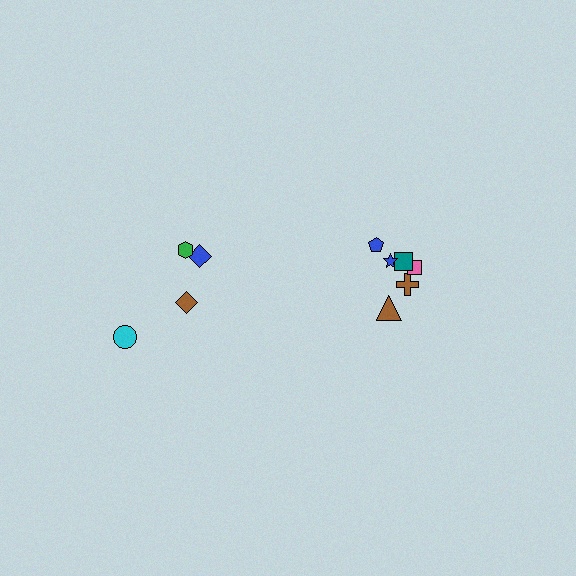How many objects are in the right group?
There are 6 objects.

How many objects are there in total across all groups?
There are 10 objects.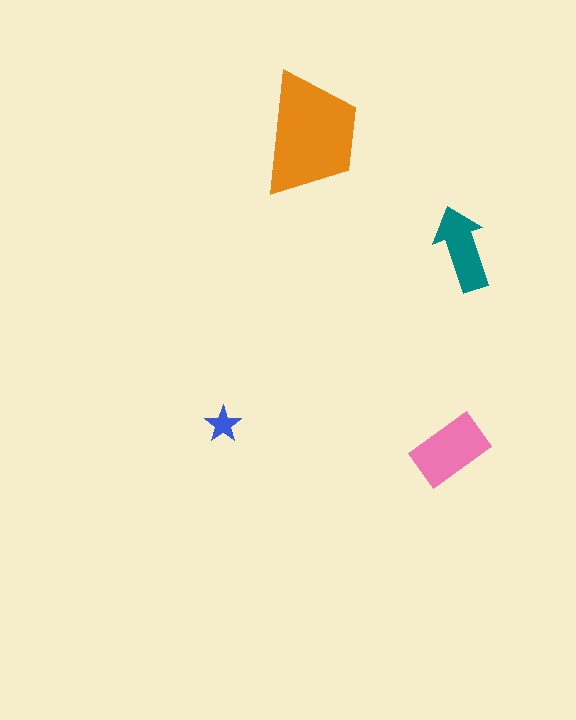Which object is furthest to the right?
The teal arrow is rightmost.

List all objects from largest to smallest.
The orange trapezoid, the pink rectangle, the teal arrow, the blue star.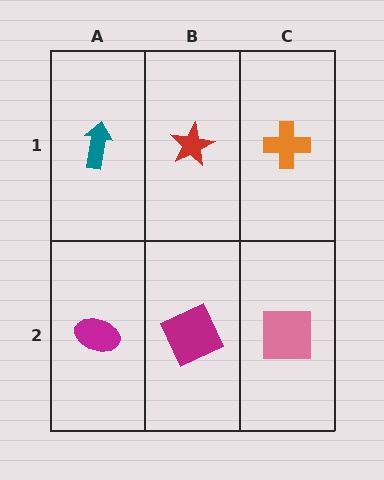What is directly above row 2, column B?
A red star.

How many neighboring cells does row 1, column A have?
2.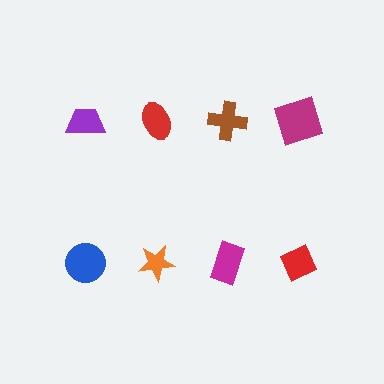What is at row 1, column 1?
A purple trapezoid.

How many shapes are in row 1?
4 shapes.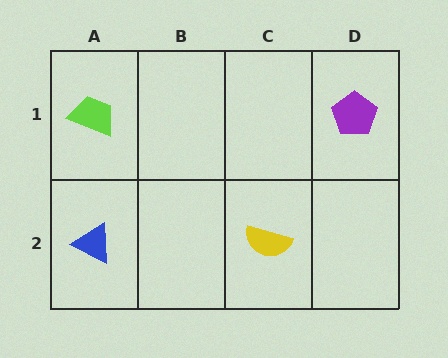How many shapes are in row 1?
2 shapes.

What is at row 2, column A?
A blue triangle.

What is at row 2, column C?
A yellow semicircle.